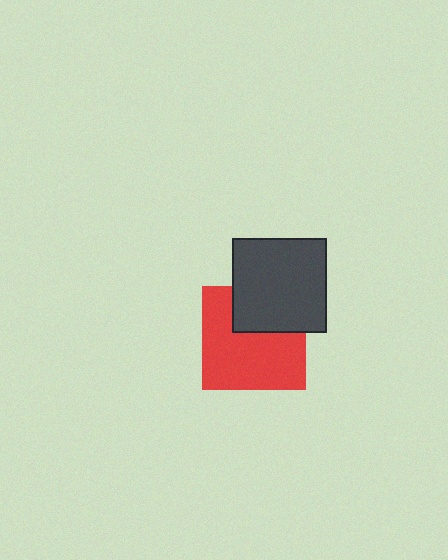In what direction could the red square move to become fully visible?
The red square could move down. That would shift it out from behind the dark gray square entirely.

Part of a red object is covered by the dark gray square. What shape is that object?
It is a square.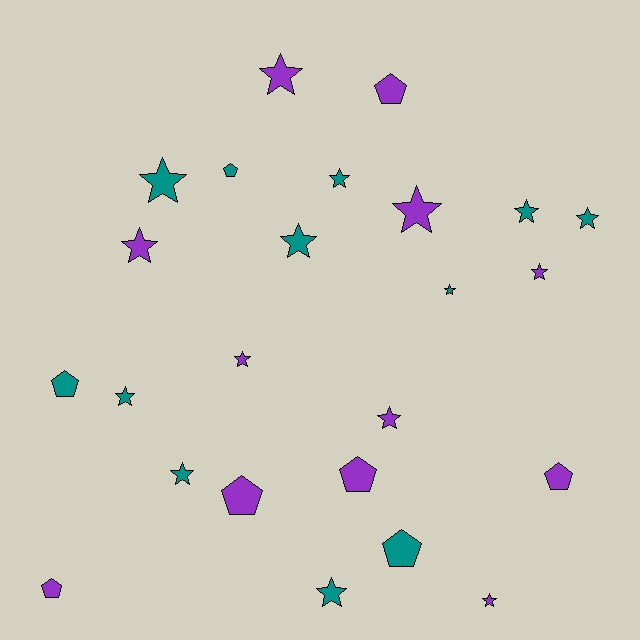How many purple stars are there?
There are 7 purple stars.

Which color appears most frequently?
Teal, with 12 objects.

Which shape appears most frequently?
Star, with 16 objects.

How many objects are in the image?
There are 24 objects.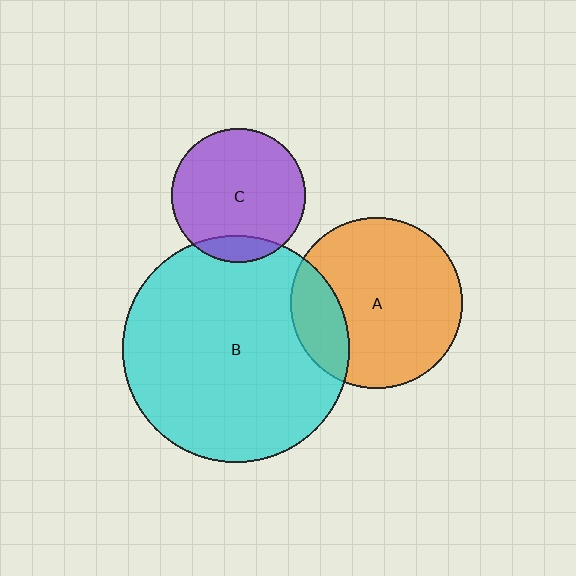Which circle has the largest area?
Circle B (cyan).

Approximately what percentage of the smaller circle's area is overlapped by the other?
Approximately 20%.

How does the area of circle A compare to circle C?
Approximately 1.6 times.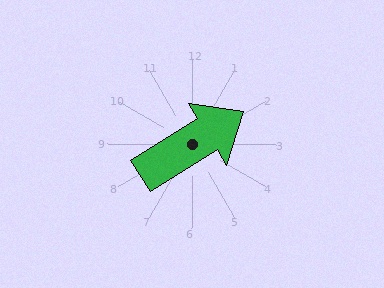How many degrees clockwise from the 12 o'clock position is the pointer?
Approximately 58 degrees.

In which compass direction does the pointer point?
Northeast.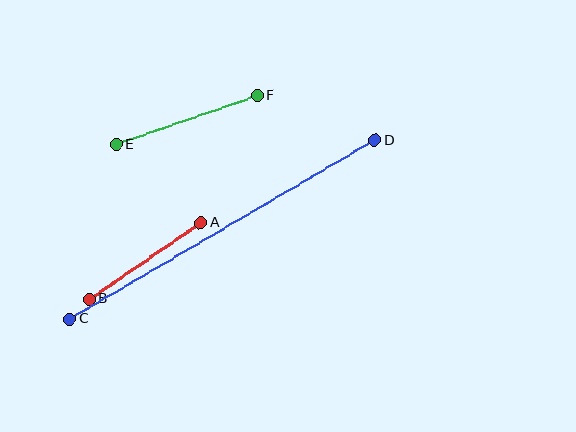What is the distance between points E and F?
The distance is approximately 149 pixels.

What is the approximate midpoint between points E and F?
The midpoint is at approximately (187, 120) pixels.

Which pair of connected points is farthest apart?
Points C and D are farthest apart.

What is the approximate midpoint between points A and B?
The midpoint is at approximately (145, 261) pixels.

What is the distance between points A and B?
The distance is approximately 135 pixels.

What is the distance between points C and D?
The distance is approximately 353 pixels.